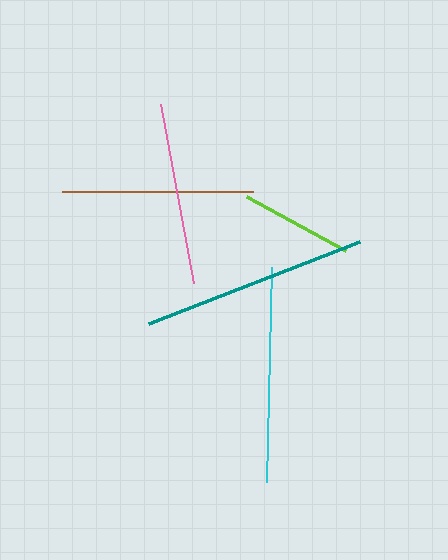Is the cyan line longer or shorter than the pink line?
The cyan line is longer than the pink line.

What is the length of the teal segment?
The teal segment is approximately 227 pixels long.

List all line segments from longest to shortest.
From longest to shortest: teal, cyan, brown, pink, lime.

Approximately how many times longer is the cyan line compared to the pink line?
The cyan line is approximately 1.2 times the length of the pink line.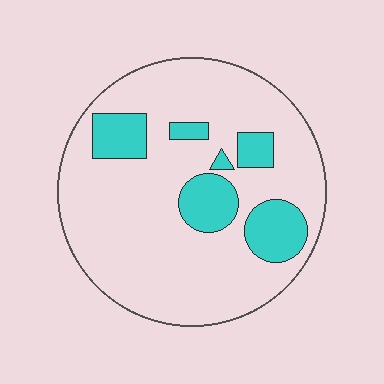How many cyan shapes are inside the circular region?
6.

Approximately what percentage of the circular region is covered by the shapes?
Approximately 20%.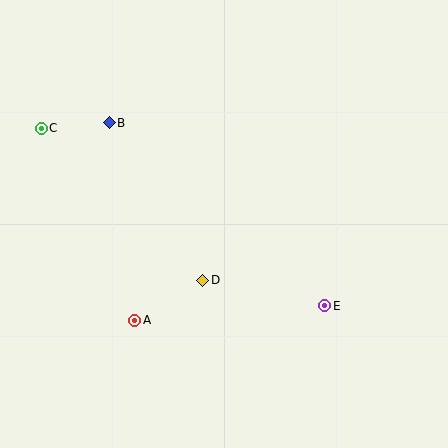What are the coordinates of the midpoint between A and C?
The midpoint between A and C is at (88, 224).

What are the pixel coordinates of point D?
Point D is at (203, 280).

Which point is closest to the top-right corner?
Point E is closest to the top-right corner.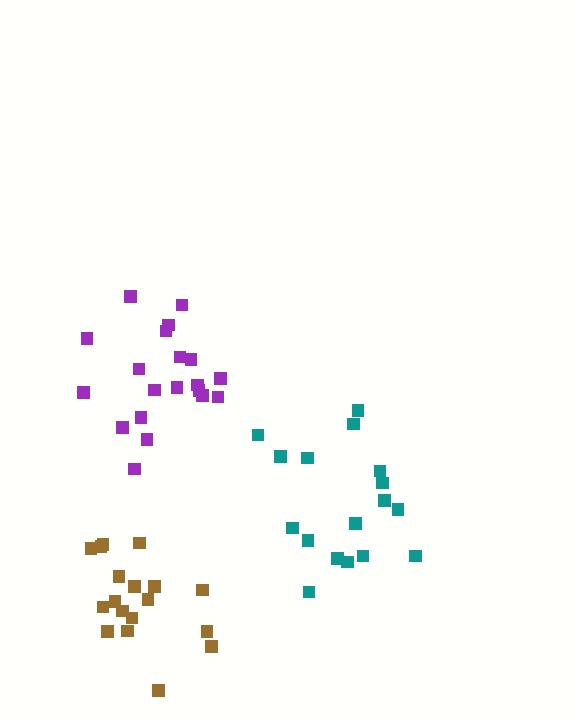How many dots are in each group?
Group 1: 20 dots, Group 2: 18 dots, Group 3: 17 dots (55 total).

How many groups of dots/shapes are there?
There are 3 groups.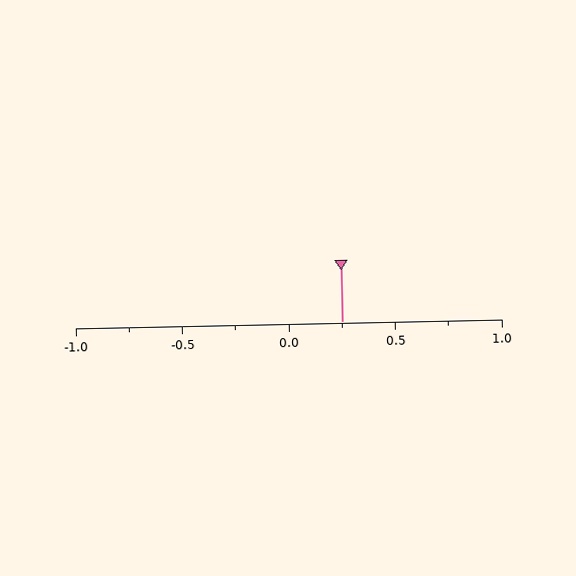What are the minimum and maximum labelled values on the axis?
The axis runs from -1.0 to 1.0.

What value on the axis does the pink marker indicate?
The marker indicates approximately 0.25.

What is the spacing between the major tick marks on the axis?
The major ticks are spaced 0.5 apart.